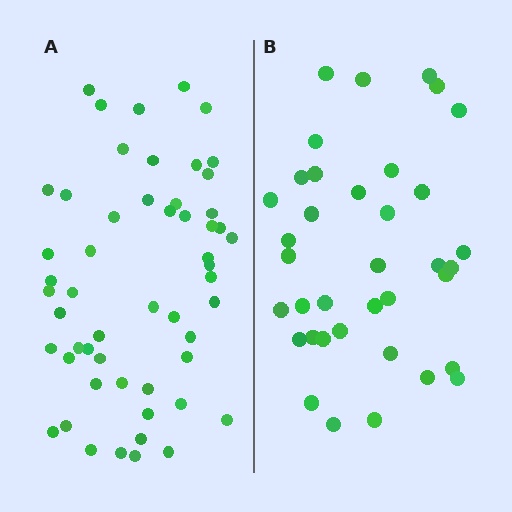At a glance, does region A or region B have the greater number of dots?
Region A (the left region) has more dots.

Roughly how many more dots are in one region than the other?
Region A has approximately 15 more dots than region B.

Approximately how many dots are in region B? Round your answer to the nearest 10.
About 40 dots. (The exact count is 37, which rounds to 40.)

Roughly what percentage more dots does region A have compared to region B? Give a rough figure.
About 45% more.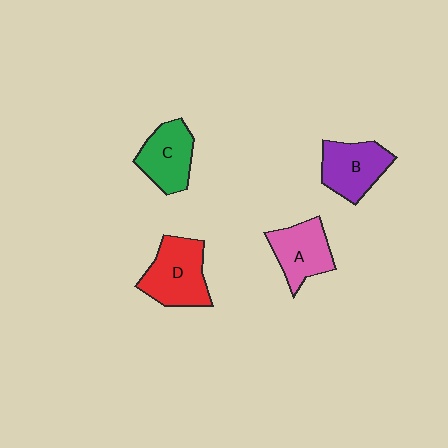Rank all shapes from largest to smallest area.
From largest to smallest: D (red), B (purple), C (green), A (pink).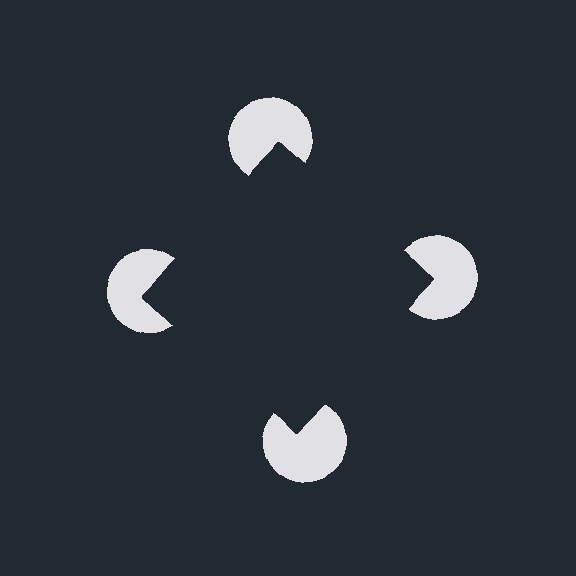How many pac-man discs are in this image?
There are 4 — one at each vertex of the illusory square.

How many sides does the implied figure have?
4 sides.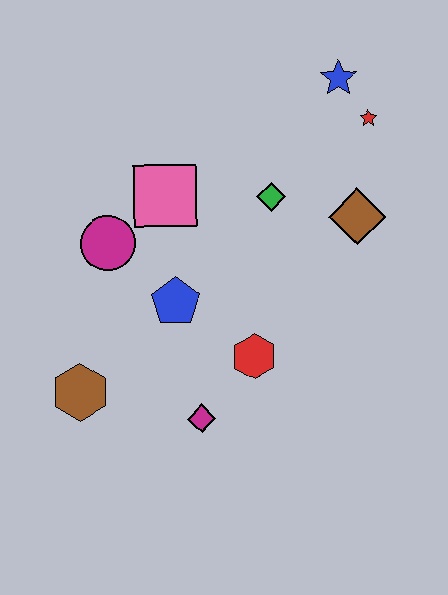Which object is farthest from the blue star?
The brown hexagon is farthest from the blue star.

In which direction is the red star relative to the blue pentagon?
The red star is to the right of the blue pentagon.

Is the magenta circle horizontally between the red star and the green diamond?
No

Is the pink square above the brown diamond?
Yes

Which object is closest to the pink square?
The magenta circle is closest to the pink square.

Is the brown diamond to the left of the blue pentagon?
No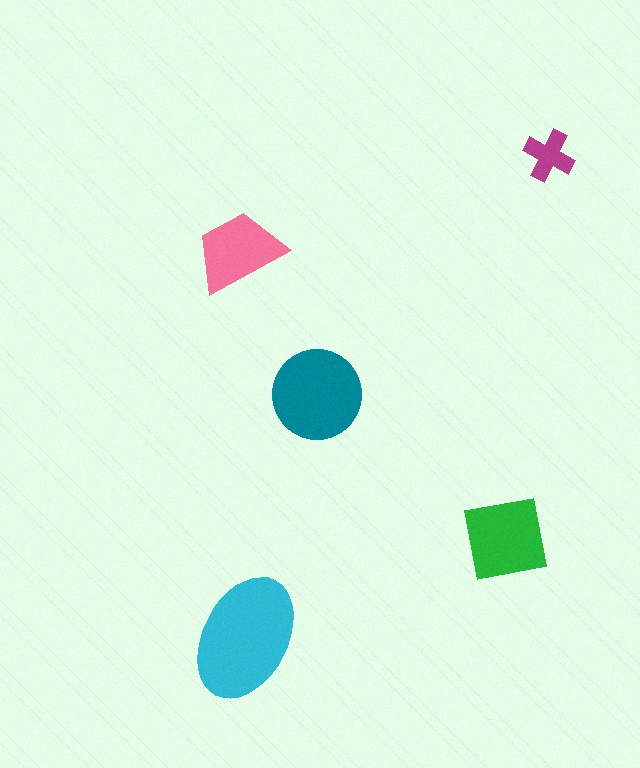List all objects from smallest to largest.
The magenta cross, the pink trapezoid, the green square, the teal circle, the cyan ellipse.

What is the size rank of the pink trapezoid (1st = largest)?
4th.